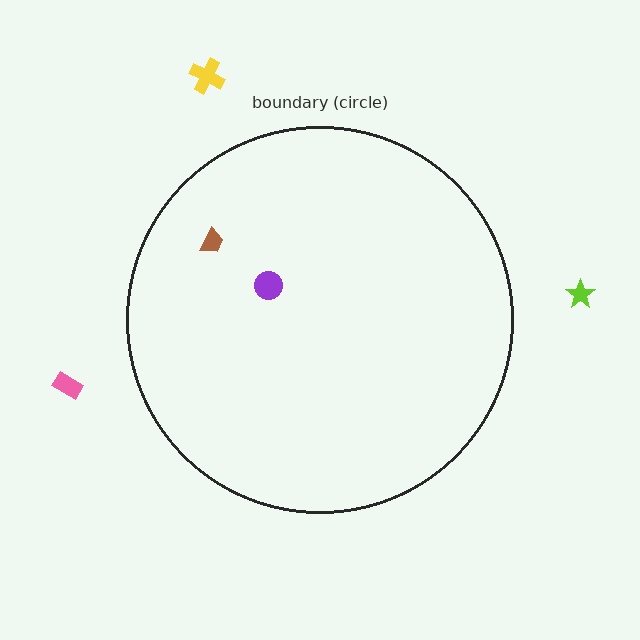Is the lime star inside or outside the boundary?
Outside.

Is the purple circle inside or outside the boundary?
Inside.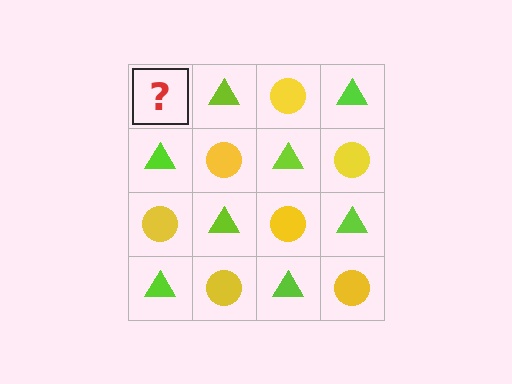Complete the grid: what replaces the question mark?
The question mark should be replaced with a yellow circle.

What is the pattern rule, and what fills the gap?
The rule is that it alternates yellow circle and lime triangle in a checkerboard pattern. The gap should be filled with a yellow circle.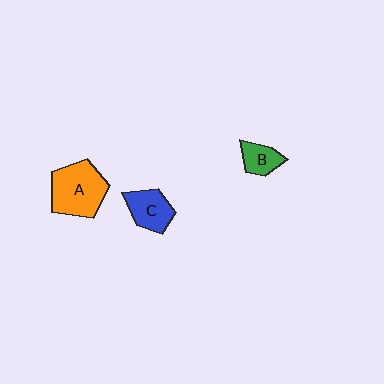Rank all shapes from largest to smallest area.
From largest to smallest: A (orange), C (blue), B (green).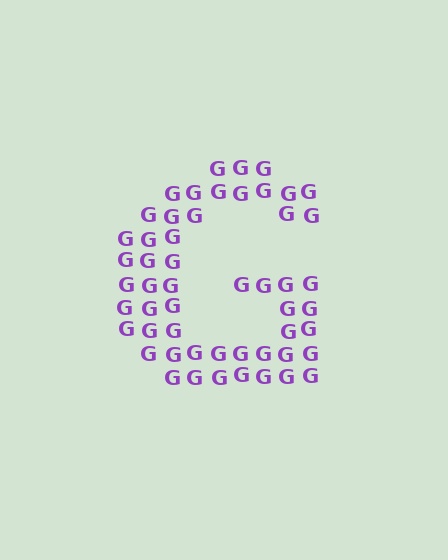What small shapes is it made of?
It is made of small letter G's.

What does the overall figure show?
The overall figure shows the letter G.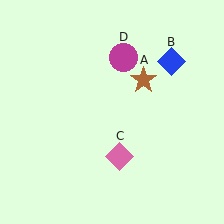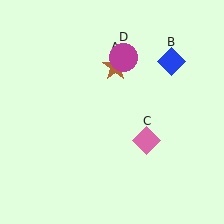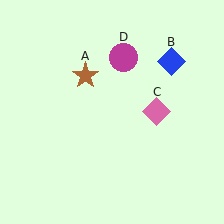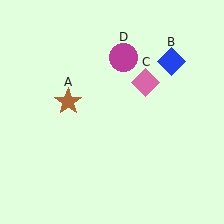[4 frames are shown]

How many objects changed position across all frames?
2 objects changed position: brown star (object A), pink diamond (object C).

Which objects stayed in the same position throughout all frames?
Blue diamond (object B) and magenta circle (object D) remained stationary.